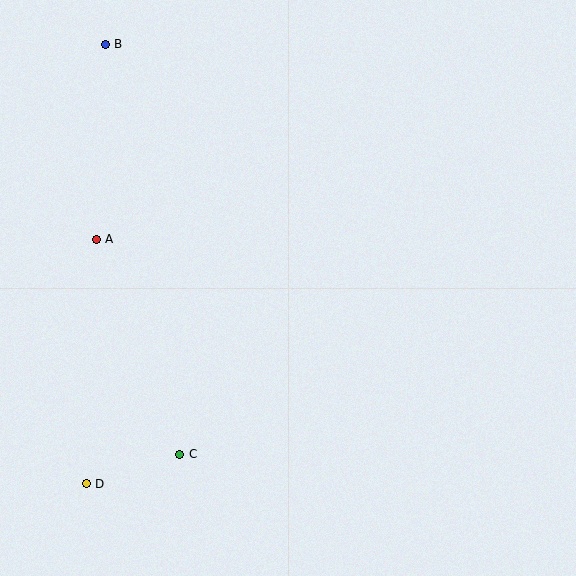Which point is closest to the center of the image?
Point A at (96, 239) is closest to the center.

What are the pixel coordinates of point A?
Point A is at (96, 239).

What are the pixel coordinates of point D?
Point D is at (86, 484).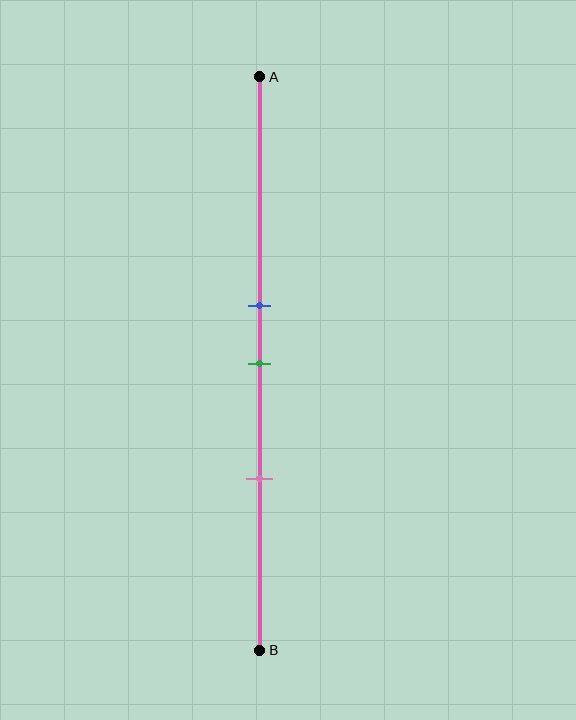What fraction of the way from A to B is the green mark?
The green mark is approximately 50% (0.5) of the way from A to B.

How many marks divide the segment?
There are 3 marks dividing the segment.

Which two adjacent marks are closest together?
The blue and green marks are the closest adjacent pair.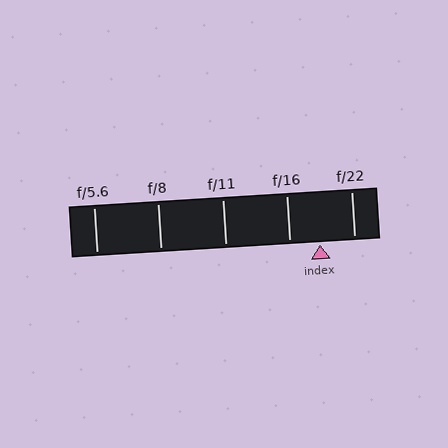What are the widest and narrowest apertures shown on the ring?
The widest aperture shown is f/5.6 and the narrowest is f/22.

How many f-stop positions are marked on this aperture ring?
There are 5 f-stop positions marked.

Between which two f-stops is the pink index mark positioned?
The index mark is between f/16 and f/22.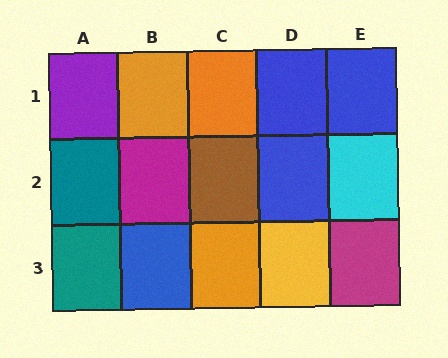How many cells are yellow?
1 cell is yellow.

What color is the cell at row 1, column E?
Blue.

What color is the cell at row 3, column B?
Blue.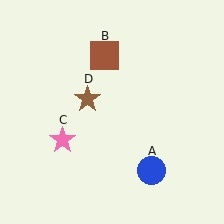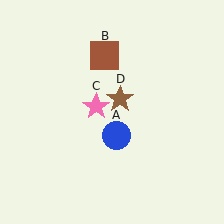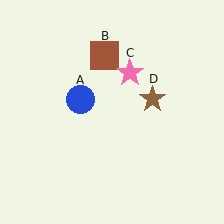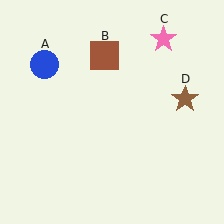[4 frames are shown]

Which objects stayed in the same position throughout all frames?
Brown square (object B) remained stationary.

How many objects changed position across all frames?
3 objects changed position: blue circle (object A), pink star (object C), brown star (object D).